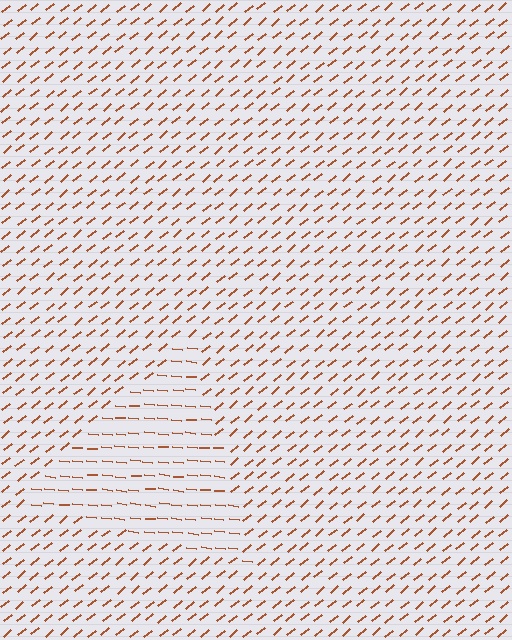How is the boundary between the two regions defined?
The boundary is defined purely by a change in line orientation (approximately 45 degrees difference). All lines are the same color and thickness.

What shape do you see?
I see a triangle.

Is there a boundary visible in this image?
Yes, there is a texture boundary formed by a change in line orientation.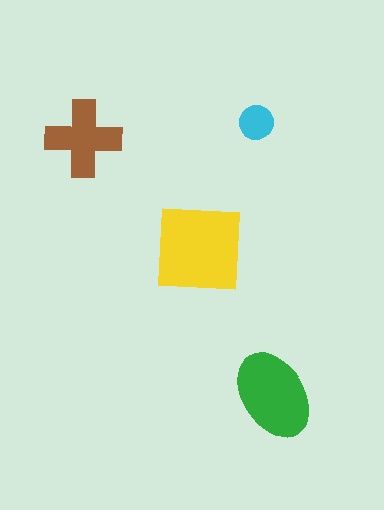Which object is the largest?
The yellow square.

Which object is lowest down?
The green ellipse is bottommost.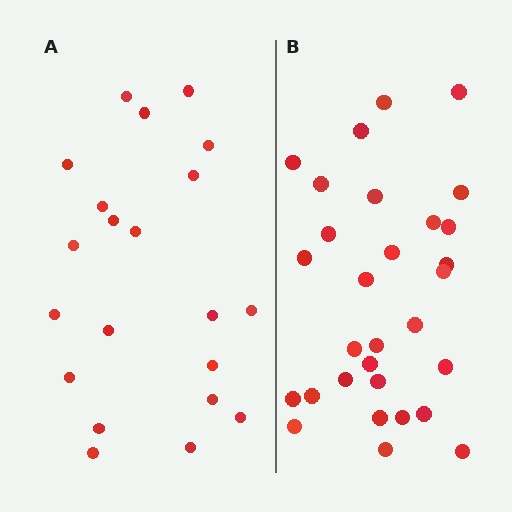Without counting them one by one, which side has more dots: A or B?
Region B (the right region) has more dots.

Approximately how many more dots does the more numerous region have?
Region B has roughly 8 or so more dots than region A.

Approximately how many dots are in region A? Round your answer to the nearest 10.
About 20 dots. (The exact count is 21, which rounds to 20.)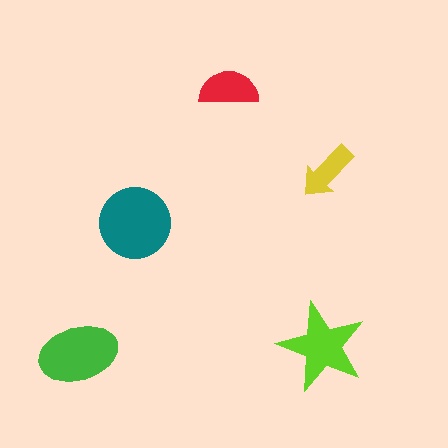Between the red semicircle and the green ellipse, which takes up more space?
The green ellipse.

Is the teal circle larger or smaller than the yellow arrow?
Larger.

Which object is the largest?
The teal circle.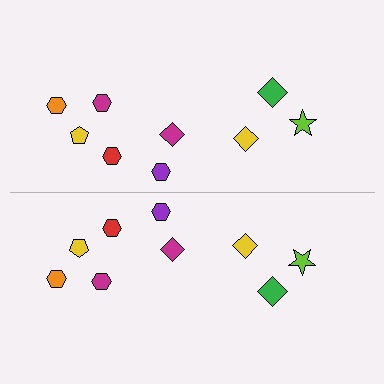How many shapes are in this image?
There are 18 shapes in this image.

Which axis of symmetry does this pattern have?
The pattern has a horizontal axis of symmetry running through the center of the image.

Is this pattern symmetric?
Yes, this pattern has bilateral (reflection) symmetry.